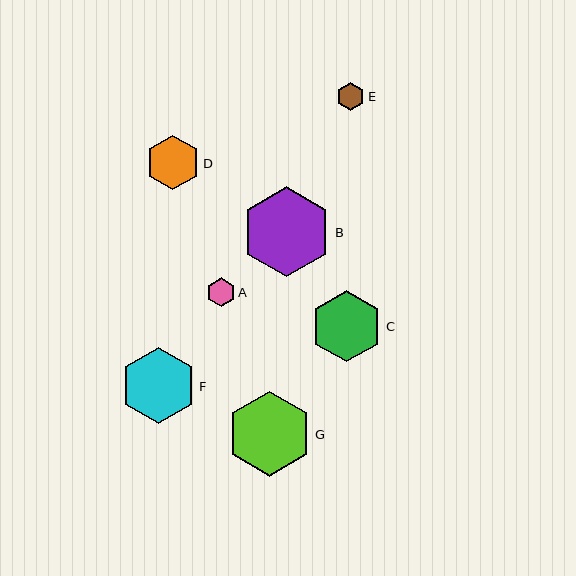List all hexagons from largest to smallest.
From largest to smallest: B, G, F, C, D, E, A.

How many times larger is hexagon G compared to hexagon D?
Hexagon G is approximately 1.6 times the size of hexagon D.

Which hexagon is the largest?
Hexagon B is the largest with a size of approximately 90 pixels.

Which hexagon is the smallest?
Hexagon A is the smallest with a size of approximately 28 pixels.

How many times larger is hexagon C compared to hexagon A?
Hexagon C is approximately 2.5 times the size of hexagon A.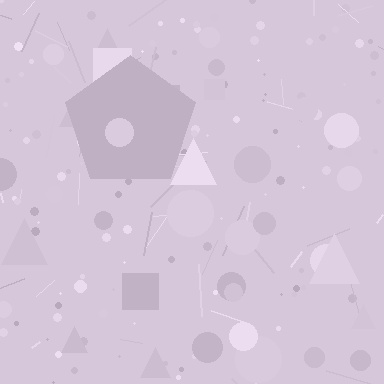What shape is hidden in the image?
A pentagon is hidden in the image.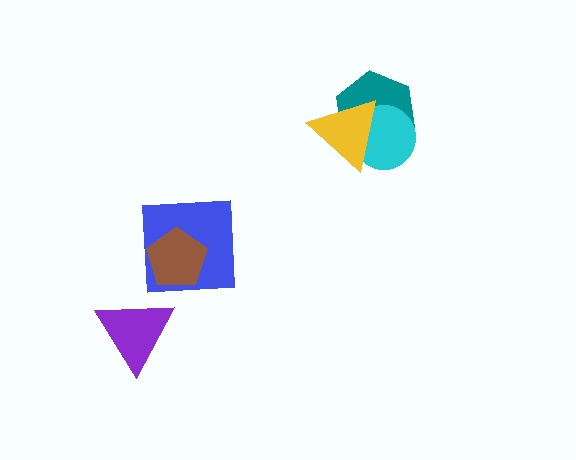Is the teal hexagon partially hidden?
Yes, it is partially covered by another shape.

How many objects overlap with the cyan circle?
2 objects overlap with the cyan circle.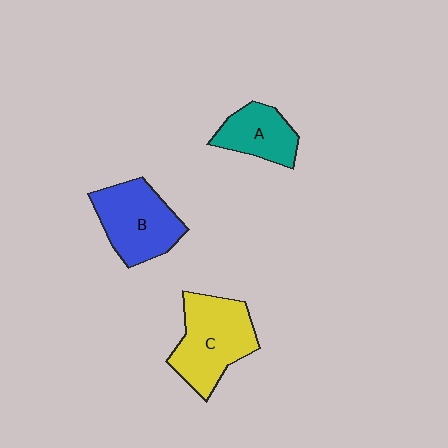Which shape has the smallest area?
Shape A (teal).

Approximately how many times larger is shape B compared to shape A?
Approximately 1.5 times.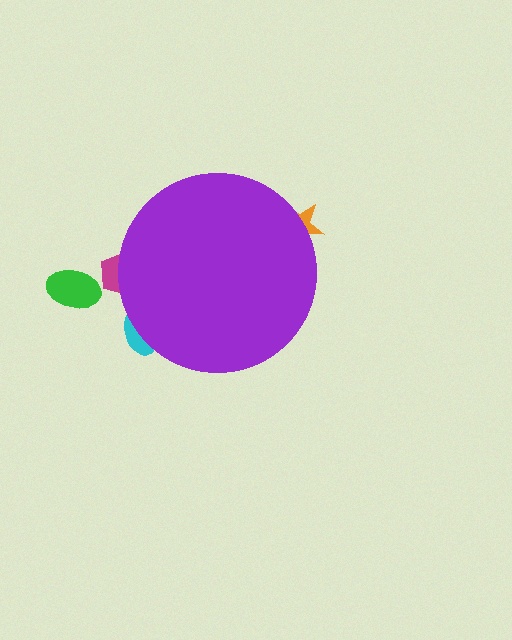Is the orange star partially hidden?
Yes, the orange star is partially hidden behind the purple circle.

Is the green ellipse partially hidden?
No, the green ellipse is fully visible.